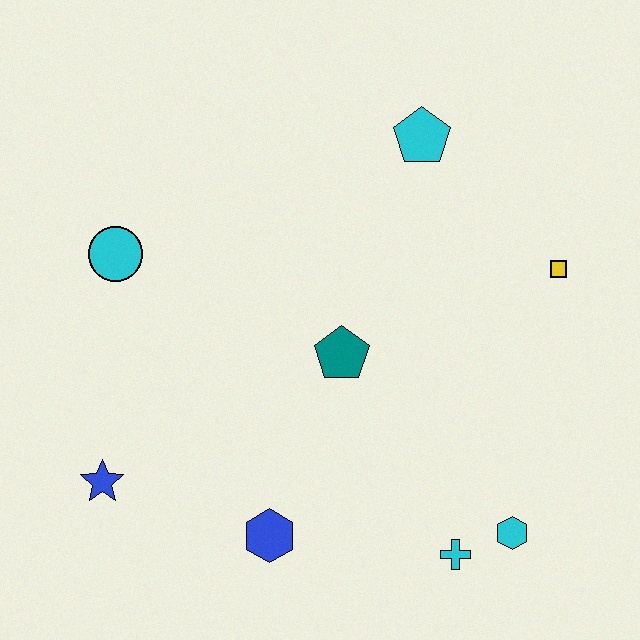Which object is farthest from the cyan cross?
The cyan circle is farthest from the cyan cross.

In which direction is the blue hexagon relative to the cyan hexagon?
The blue hexagon is to the left of the cyan hexagon.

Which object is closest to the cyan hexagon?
The cyan cross is closest to the cyan hexagon.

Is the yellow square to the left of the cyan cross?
No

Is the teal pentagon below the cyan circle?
Yes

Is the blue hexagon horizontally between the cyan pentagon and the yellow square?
No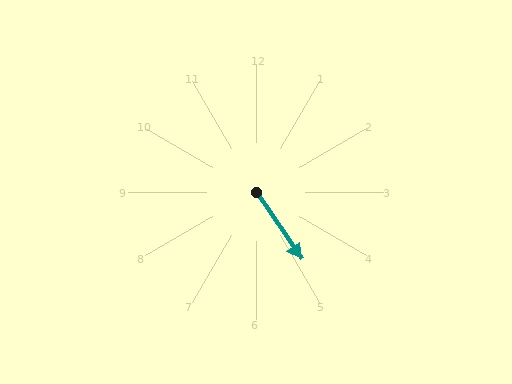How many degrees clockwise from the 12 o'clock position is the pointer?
Approximately 146 degrees.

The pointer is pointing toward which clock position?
Roughly 5 o'clock.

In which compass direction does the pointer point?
Southeast.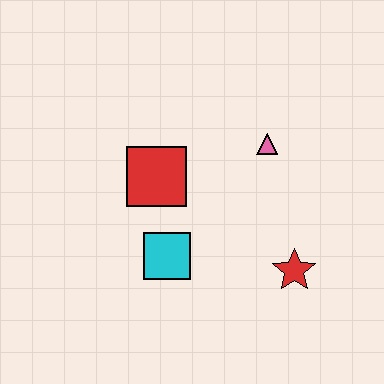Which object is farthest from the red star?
The red square is farthest from the red star.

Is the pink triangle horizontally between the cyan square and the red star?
Yes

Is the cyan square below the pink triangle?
Yes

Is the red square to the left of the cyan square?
Yes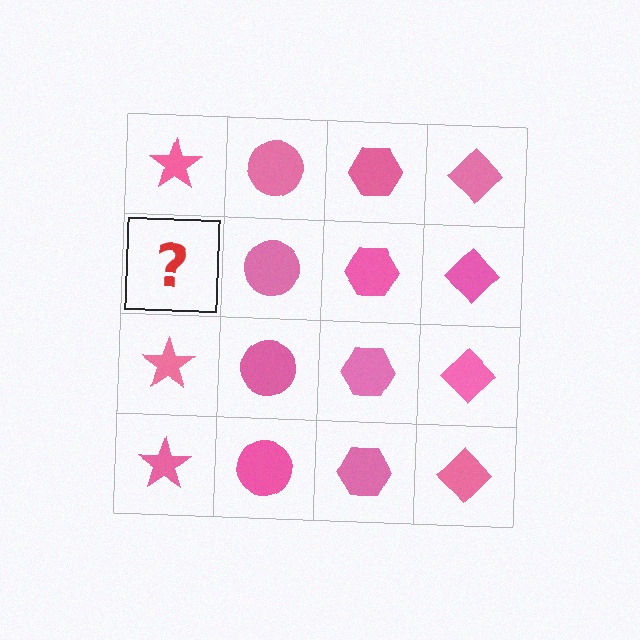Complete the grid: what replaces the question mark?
The question mark should be replaced with a pink star.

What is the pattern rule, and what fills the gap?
The rule is that each column has a consistent shape. The gap should be filled with a pink star.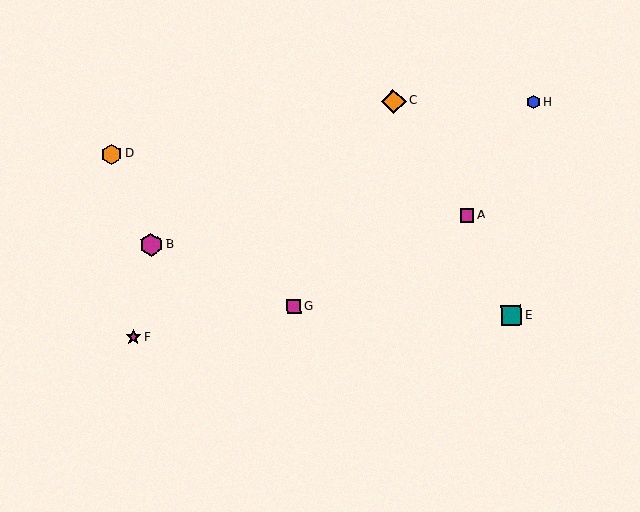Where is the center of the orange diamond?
The center of the orange diamond is at (394, 101).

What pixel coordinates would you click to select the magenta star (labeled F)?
Click at (133, 337) to select the magenta star F.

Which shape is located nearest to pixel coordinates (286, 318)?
The magenta square (labeled G) at (294, 307) is nearest to that location.